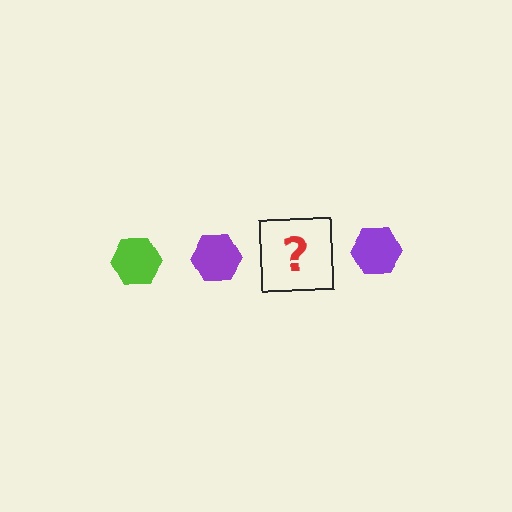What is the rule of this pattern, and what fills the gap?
The rule is that the pattern cycles through lime, purple hexagons. The gap should be filled with a lime hexagon.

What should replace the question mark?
The question mark should be replaced with a lime hexagon.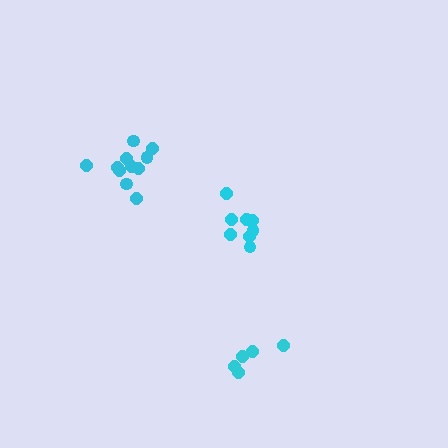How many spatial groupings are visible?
There are 3 spatial groupings.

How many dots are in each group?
Group 1: 8 dots, Group 2: 11 dots, Group 3: 5 dots (24 total).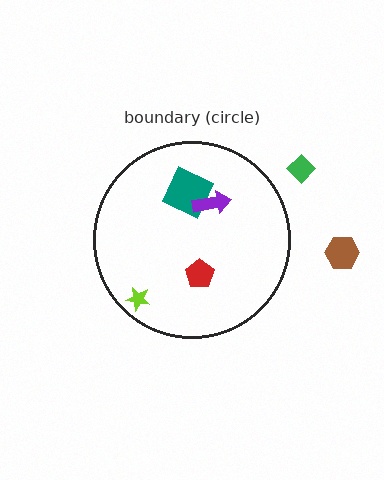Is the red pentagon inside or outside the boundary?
Inside.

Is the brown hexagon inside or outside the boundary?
Outside.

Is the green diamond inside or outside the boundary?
Outside.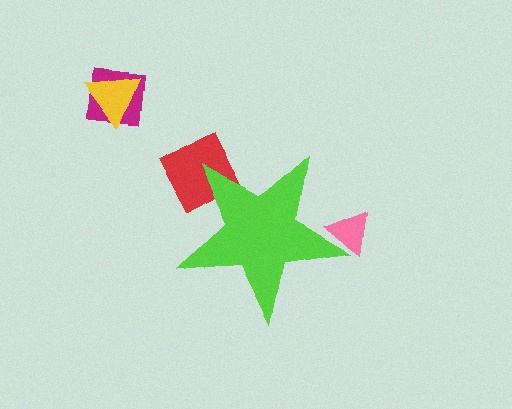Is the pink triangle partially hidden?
Yes, the pink triangle is partially hidden behind the lime star.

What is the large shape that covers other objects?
A lime star.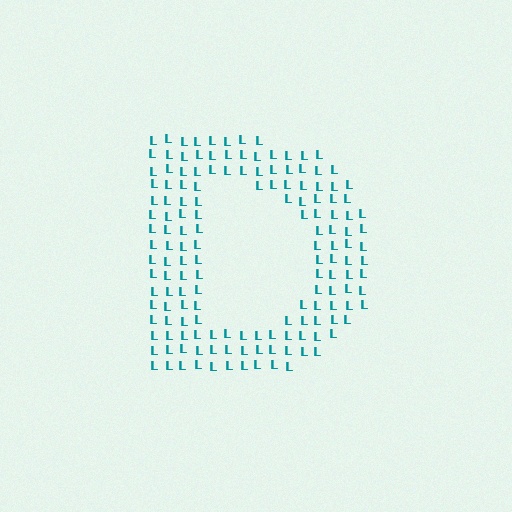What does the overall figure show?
The overall figure shows the letter D.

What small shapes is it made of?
It is made of small letter L's.